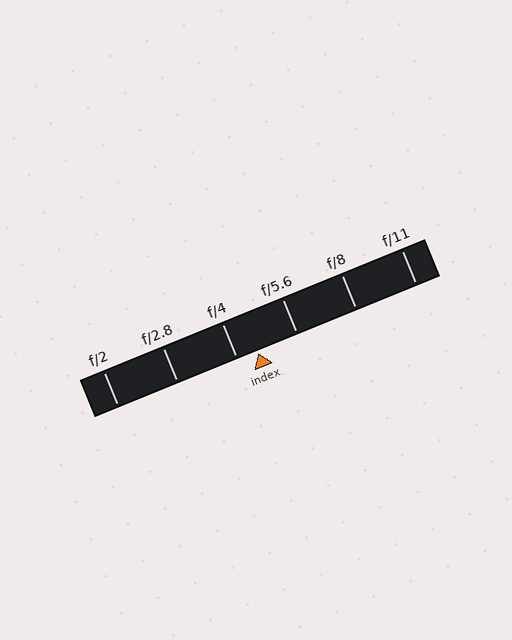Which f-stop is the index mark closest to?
The index mark is closest to f/4.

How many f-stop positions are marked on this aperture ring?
There are 6 f-stop positions marked.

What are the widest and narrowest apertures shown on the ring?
The widest aperture shown is f/2 and the narrowest is f/11.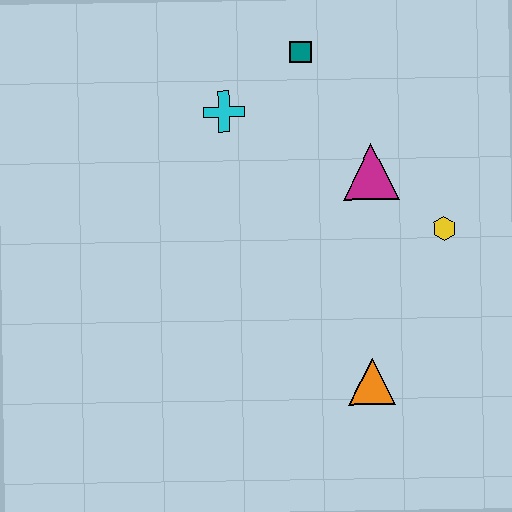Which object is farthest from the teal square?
The orange triangle is farthest from the teal square.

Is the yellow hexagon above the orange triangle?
Yes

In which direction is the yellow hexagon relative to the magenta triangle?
The yellow hexagon is to the right of the magenta triangle.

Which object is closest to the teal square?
The cyan cross is closest to the teal square.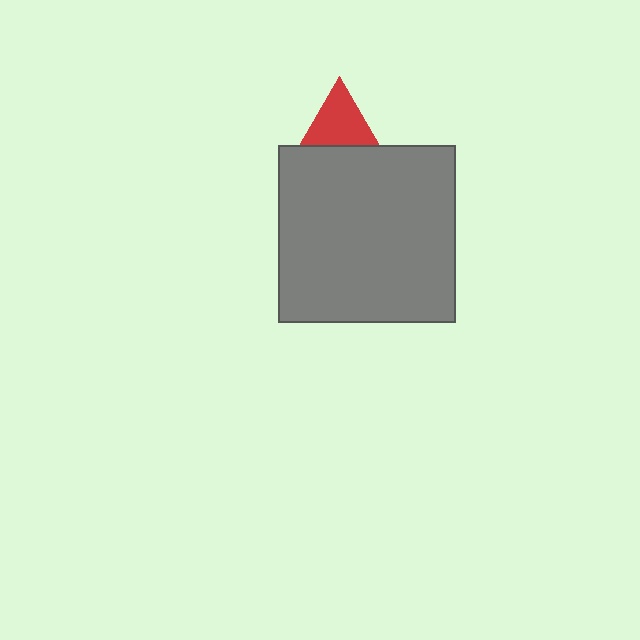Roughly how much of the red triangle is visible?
About half of it is visible (roughly 60%).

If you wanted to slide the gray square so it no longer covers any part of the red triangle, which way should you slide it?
Slide it down — that is the most direct way to separate the two shapes.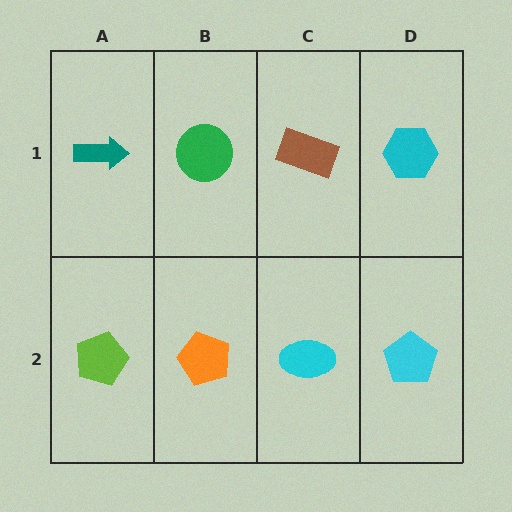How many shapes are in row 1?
4 shapes.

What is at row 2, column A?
A lime pentagon.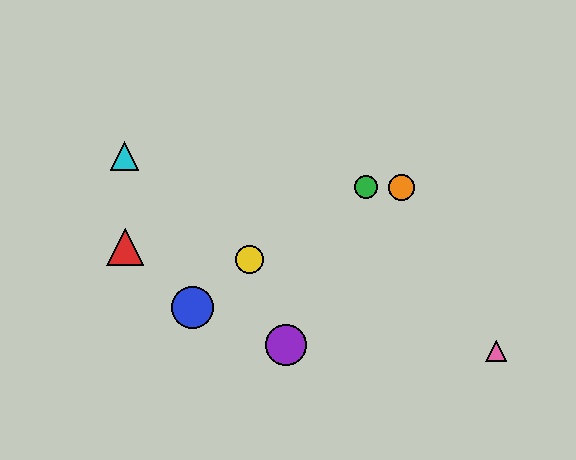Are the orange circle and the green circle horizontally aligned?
Yes, both are at y≈187.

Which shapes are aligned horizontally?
The green circle, the orange circle are aligned horizontally.